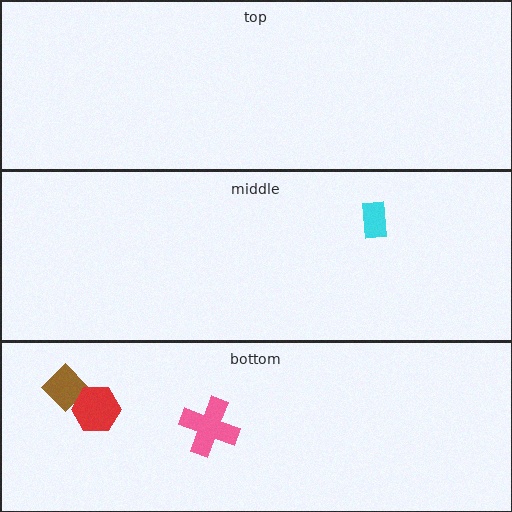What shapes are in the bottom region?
The brown diamond, the red hexagon, the pink cross.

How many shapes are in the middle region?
1.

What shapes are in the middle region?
The cyan rectangle.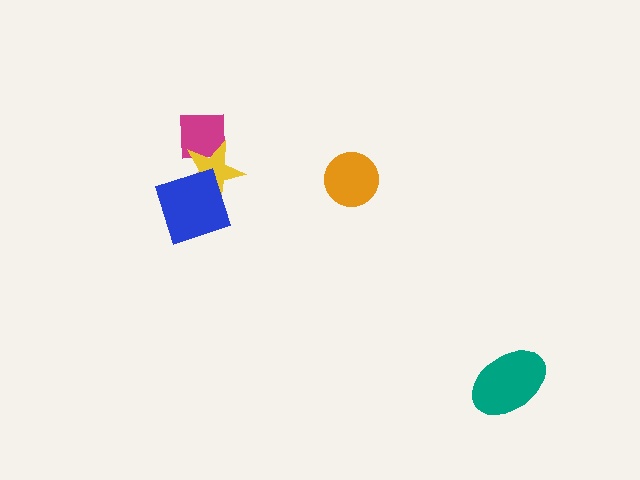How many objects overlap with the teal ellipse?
0 objects overlap with the teal ellipse.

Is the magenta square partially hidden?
Yes, it is partially covered by another shape.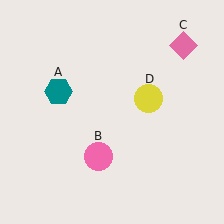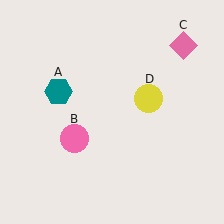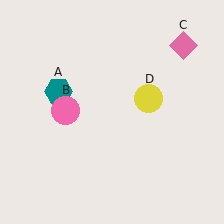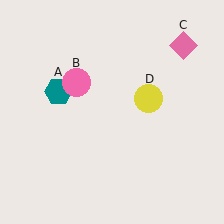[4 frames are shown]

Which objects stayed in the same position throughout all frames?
Teal hexagon (object A) and pink diamond (object C) and yellow circle (object D) remained stationary.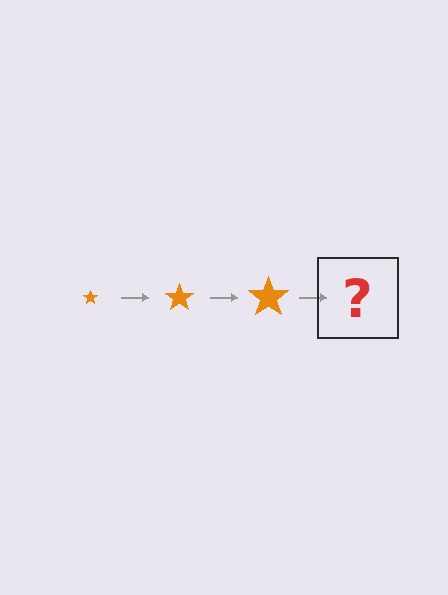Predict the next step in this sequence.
The next step is an orange star, larger than the previous one.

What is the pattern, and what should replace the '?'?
The pattern is that the star gets progressively larger each step. The '?' should be an orange star, larger than the previous one.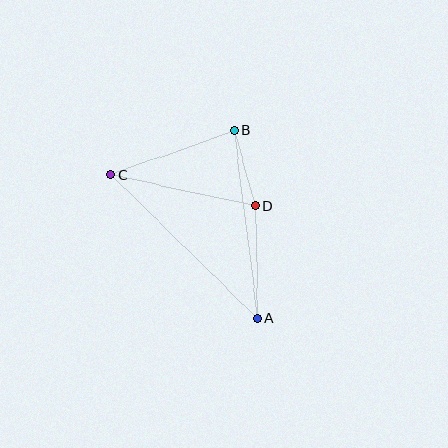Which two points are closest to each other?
Points B and D are closest to each other.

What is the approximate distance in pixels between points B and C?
The distance between B and C is approximately 131 pixels.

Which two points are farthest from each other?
Points A and C are farthest from each other.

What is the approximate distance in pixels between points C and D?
The distance between C and D is approximately 147 pixels.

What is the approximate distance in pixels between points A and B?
The distance between A and B is approximately 190 pixels.